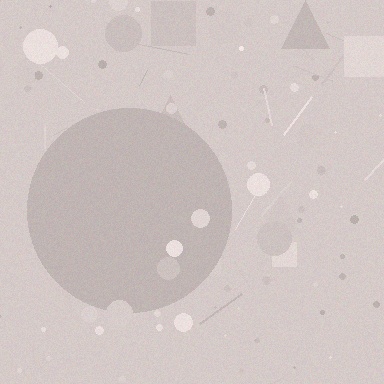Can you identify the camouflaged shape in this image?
The camouflaged shape is a circle.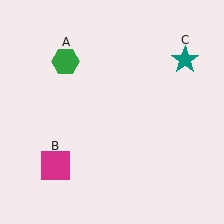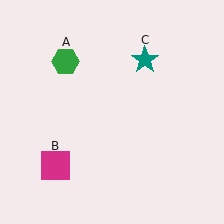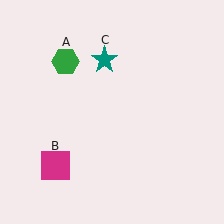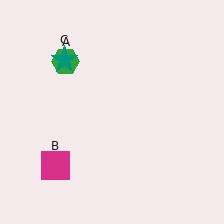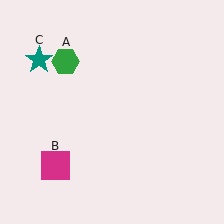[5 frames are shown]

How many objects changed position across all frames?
1 object changed position: teal star (object C).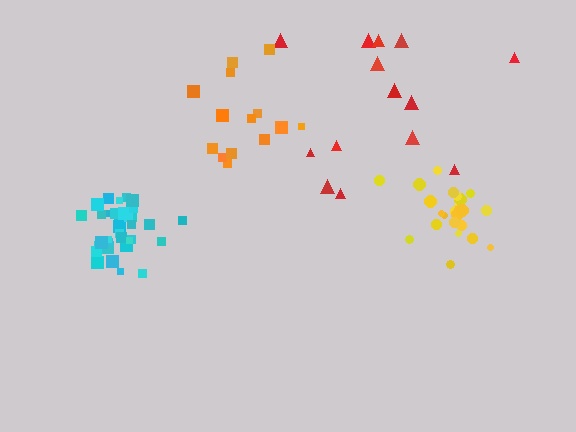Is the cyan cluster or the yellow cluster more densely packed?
Cyan.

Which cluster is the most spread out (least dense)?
Red.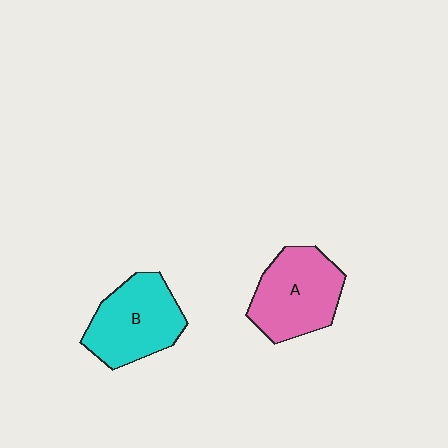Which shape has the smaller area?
Shape B (cyan).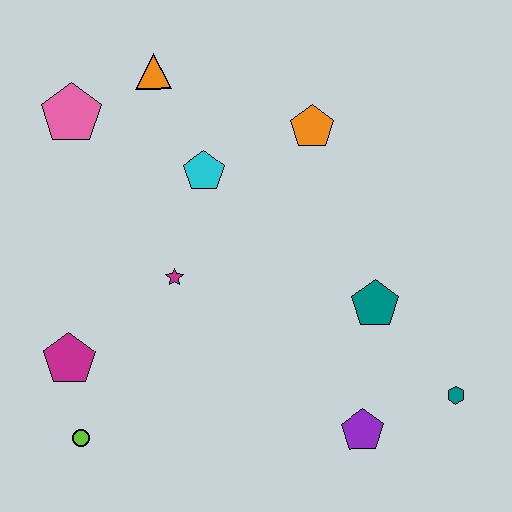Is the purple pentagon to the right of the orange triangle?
Yes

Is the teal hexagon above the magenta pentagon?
No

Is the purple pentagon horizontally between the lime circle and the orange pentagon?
No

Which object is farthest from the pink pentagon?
The teal hexagon is farthest from the pink pentagon.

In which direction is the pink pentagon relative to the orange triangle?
The pink pentagon is to the left of the orange triangle.